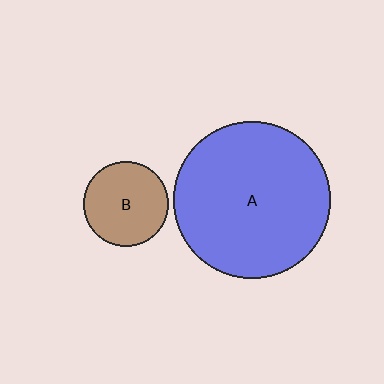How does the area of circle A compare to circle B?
Approximately 3.5 times.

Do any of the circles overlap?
No, none of the circles overlap.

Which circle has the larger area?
Circle A (blue).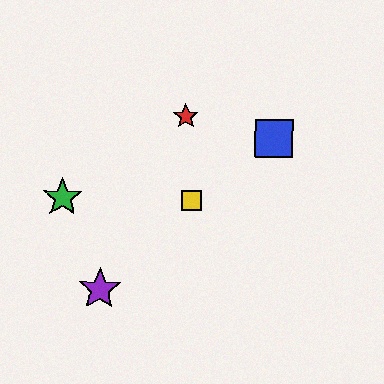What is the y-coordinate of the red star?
The red star is at y≈116.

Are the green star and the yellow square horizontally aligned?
Yes, both are at y≈197.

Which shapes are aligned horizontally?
The green star, the yellow square are aligned horizontally.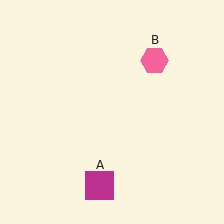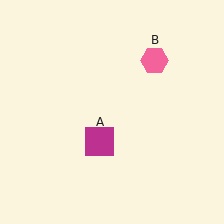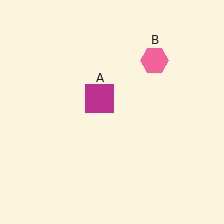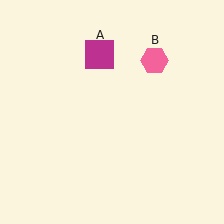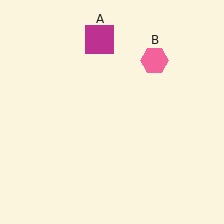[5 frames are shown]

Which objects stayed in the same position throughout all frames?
Pink hexagon (object B) remained stationary.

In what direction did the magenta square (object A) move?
The magenta square (object A) moved up.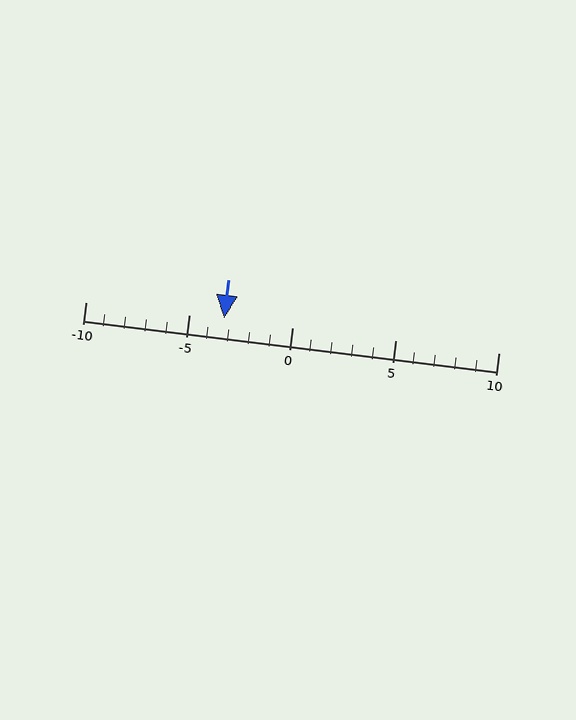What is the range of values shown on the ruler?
The ruler shows values from -10 to 10.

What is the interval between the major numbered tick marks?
The major tick marks are spaced 5 units apart.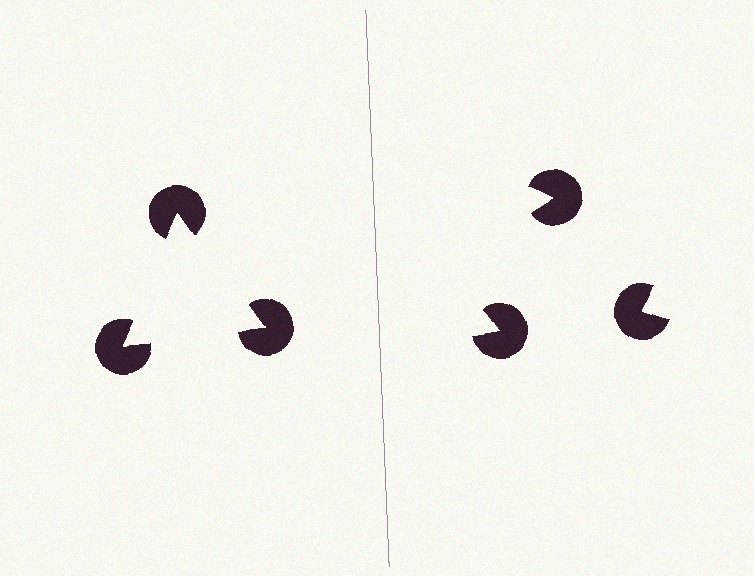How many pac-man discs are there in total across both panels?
6 — 3 on each side.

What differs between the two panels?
The pac-man discs are positioned identically on both sides; only the wedge orientations differ. On the left they align to a triangle; on the right they are misaligned.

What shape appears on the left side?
An illusory triangle.